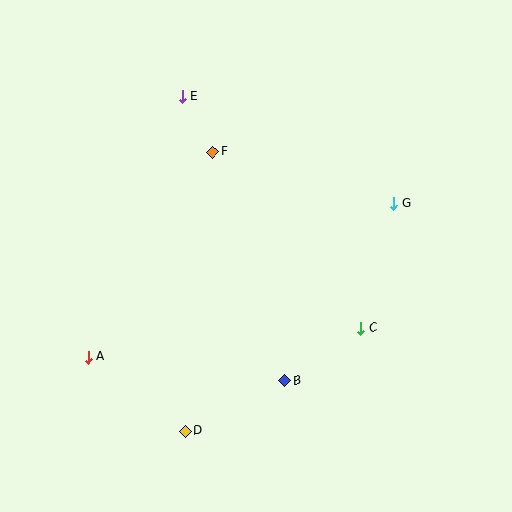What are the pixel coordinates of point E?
Point E is at (182, 97).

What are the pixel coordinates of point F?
Point F is at (213, 152).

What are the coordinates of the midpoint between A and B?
The midpoint between A and B is at (186, 369).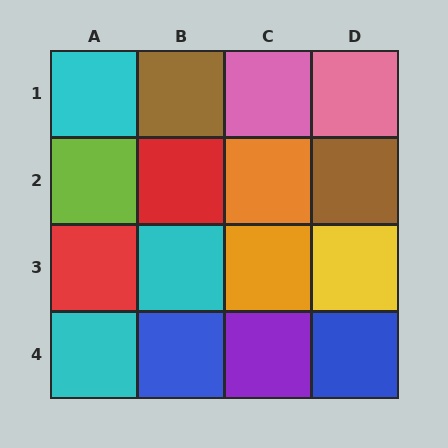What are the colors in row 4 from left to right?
Cyan, blue, purple, blue.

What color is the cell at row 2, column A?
Lime.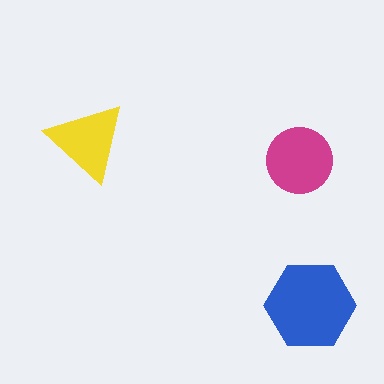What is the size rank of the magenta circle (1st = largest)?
2nd.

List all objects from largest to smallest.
The blue hexagon, the magenta circle, the yellow triangle.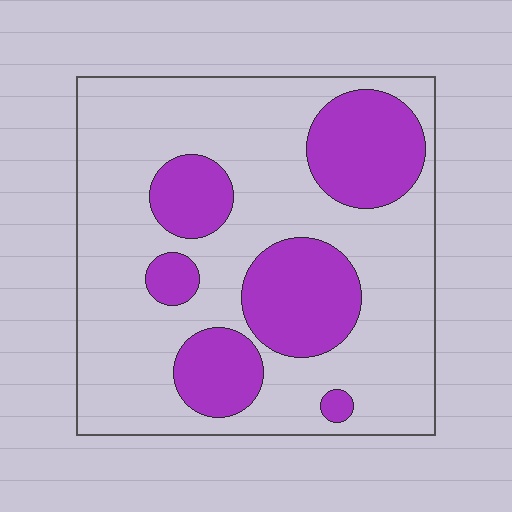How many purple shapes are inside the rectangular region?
6.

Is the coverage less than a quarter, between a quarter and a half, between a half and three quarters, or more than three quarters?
Between a quarter and a half.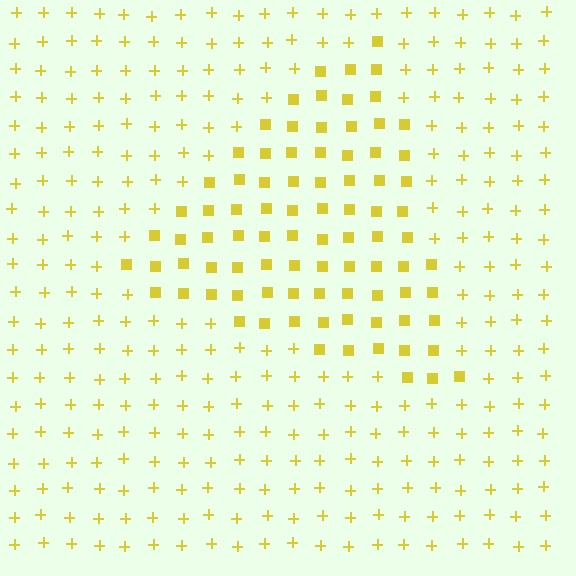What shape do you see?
I see a triangle.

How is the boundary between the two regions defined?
The boundary is defined by a change in element shape: squares inside vs. plus signs outside. All elements share the same color and spacing.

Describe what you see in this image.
The image is filled with small yellow elements arranged in a uniform grid. A triangle-shaped region contains squares, while the surrounding area contains plus signs. The boundary is defined purely by the change in element shape.